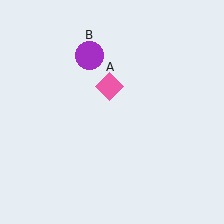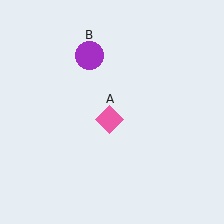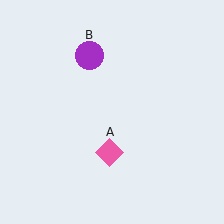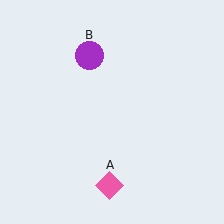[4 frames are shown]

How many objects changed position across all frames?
1 object changed position: pink diamond (object A).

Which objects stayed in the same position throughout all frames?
Purple circle (object B) remained stationary.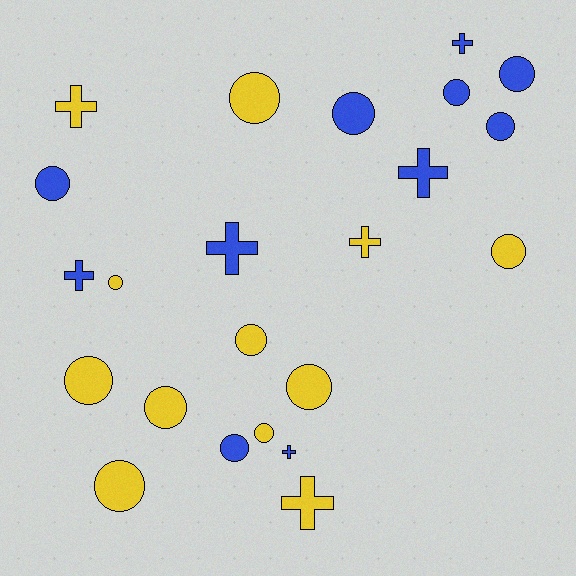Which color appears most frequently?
Yellow, with 12 objects.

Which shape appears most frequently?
Circle, with 15 objects.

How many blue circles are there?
There are 6 blue circles.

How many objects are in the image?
There are 23 objects.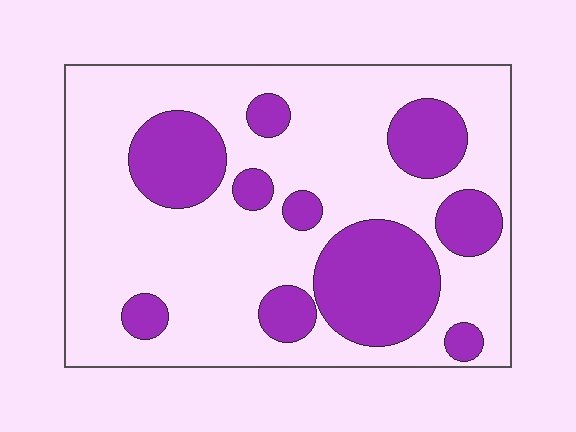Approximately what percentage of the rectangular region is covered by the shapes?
Approximately 30%.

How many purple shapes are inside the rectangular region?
10.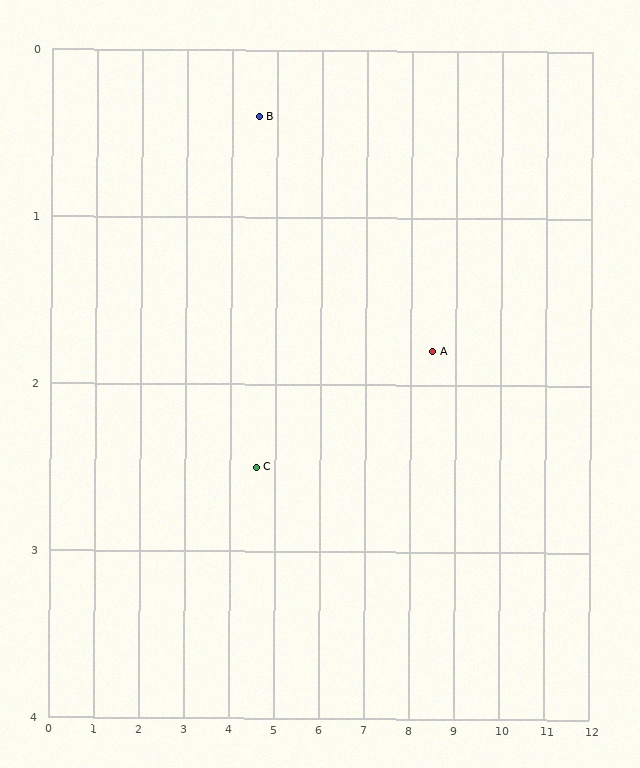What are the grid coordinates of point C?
Point C is at approximately (4.6, 2.5).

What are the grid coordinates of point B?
Point B is at approximately (4.6, 0.4).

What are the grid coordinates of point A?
Point A is at approximately (8.5, 1.8).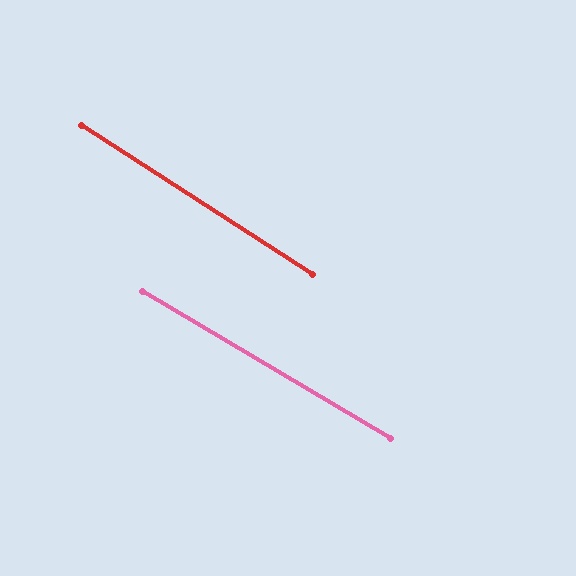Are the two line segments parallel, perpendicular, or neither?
Parallel — their directions differ by only 2.0°.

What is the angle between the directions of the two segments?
Approximately 2 degrees.